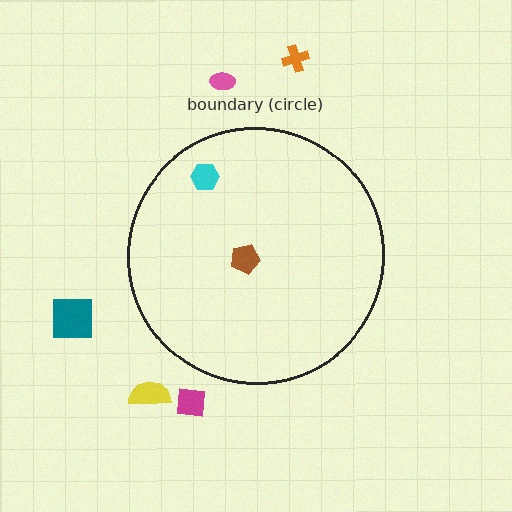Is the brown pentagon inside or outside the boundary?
Inside.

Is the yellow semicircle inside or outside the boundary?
Outside.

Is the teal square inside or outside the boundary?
Outside.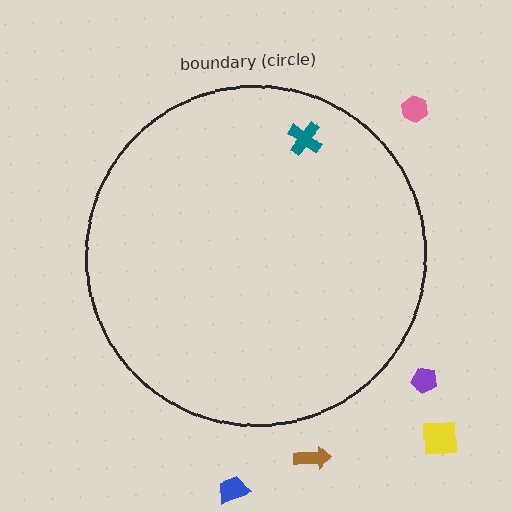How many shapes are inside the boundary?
1 inside, 5 outside.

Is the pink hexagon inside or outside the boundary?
Outside.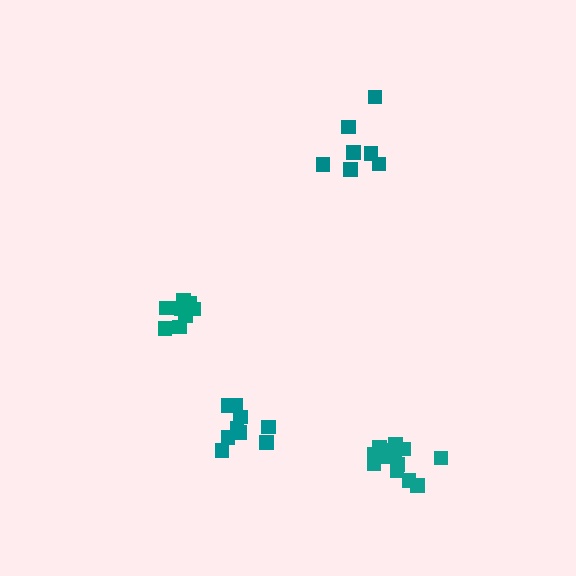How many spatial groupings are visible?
There are 4 spatial groupings.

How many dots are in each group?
Group 1: 12 dots, Group 2: 10 dots, Group 3: 9 dots, Group 4: 7 dots (38 total).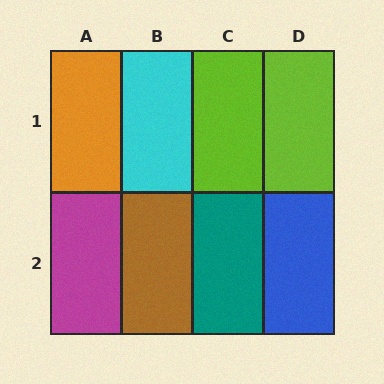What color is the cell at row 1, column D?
Lime.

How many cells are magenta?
1 cell is magenta.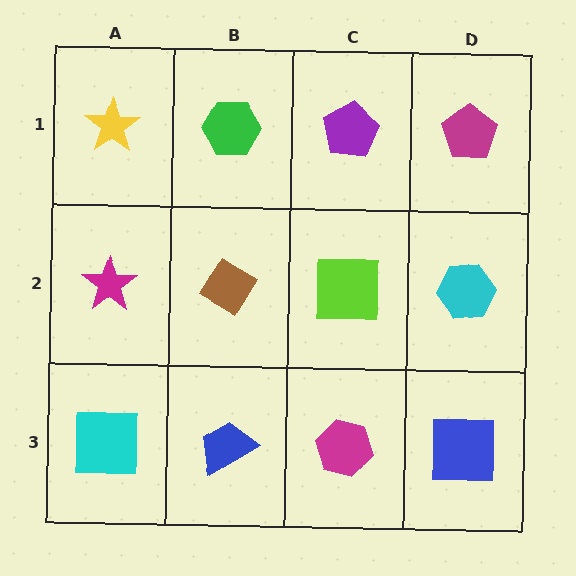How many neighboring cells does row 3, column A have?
2.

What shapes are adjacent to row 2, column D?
A magenta pentagon (row 1, column D), a blue square (row 3, column D), a lime square (row 2, column C).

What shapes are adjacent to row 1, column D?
A cyan hexagon (row 2, column D), a purple pentagon (row 1, column C).